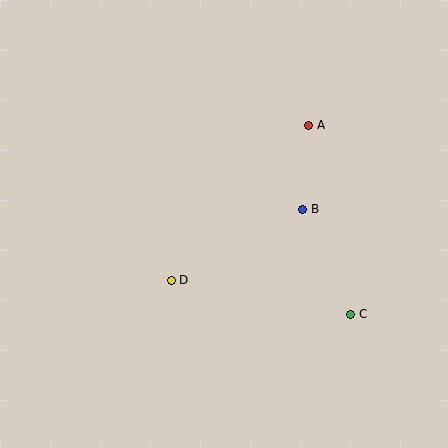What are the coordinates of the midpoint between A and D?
The midpoint between A and D is at (240, 203).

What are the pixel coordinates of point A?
Point A is at (309, 125).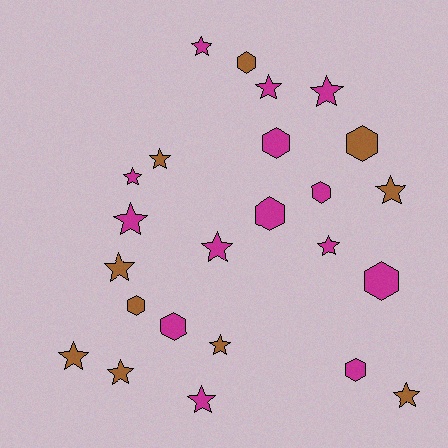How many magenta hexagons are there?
There are 6 magenta hexagons.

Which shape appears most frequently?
Star, with 15 objects.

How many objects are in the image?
There are 24 objects.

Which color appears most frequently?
Magenta, with 14 objects.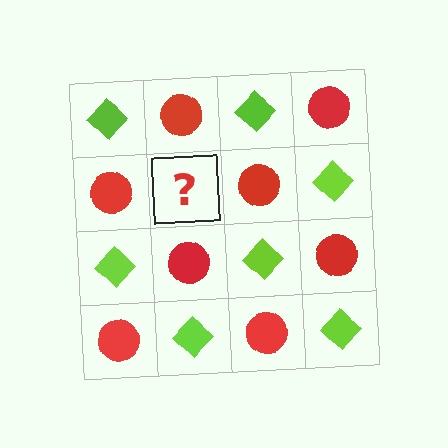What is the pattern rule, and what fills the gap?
The rule is that it alternates lime diamond and red circle in a checkerboard pattern. The gap should be filled with a lime diamond.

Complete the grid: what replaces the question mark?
The question mark should be replaced with a lime diamond.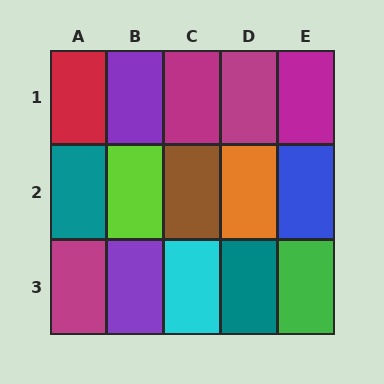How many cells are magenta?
4 cells are magenta.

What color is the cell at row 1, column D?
Magenta.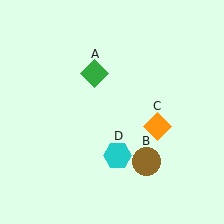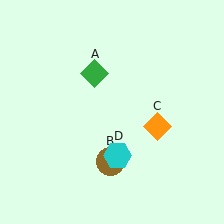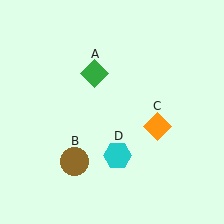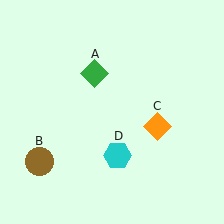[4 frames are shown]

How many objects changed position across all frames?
1 object changed position: brown circle (object B).